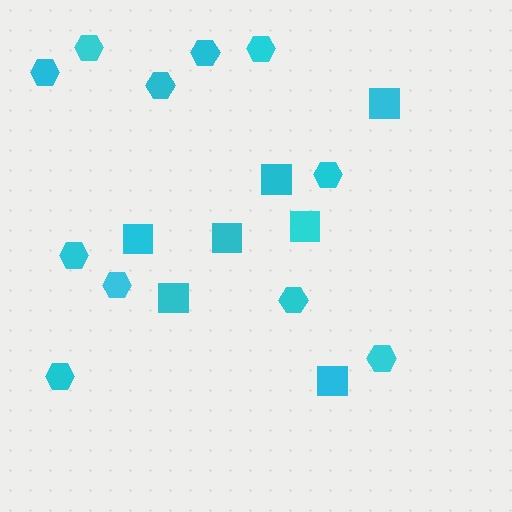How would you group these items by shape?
There are 2 groups: one group of squares (7) and one group of hexagons (11).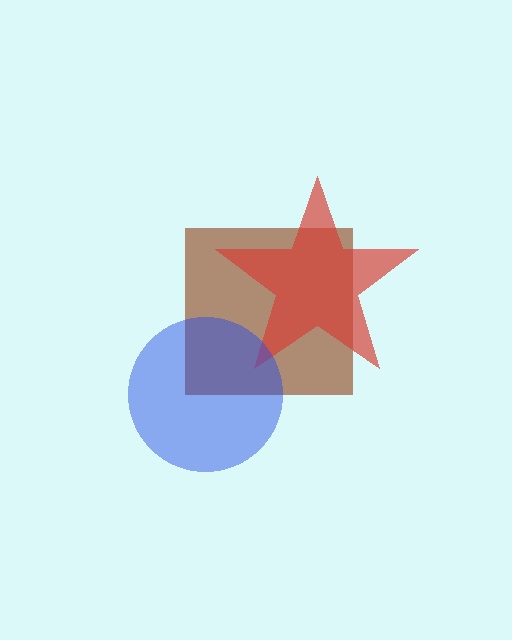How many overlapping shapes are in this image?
There are 3 overlapping shapes in the image.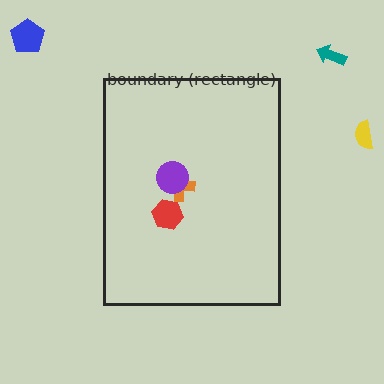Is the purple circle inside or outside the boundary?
Inside.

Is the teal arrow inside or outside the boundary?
Outside.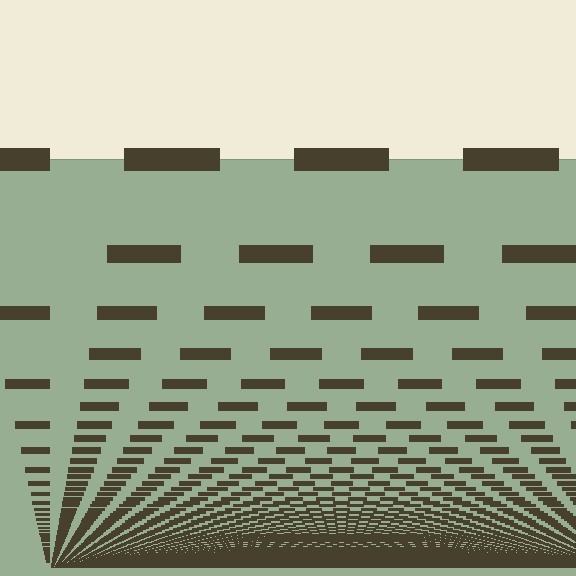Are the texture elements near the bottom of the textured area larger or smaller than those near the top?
Smaller. The gradient is inverted — elements near the bottom are smaller and denser.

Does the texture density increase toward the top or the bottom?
Density increases toward the bottom.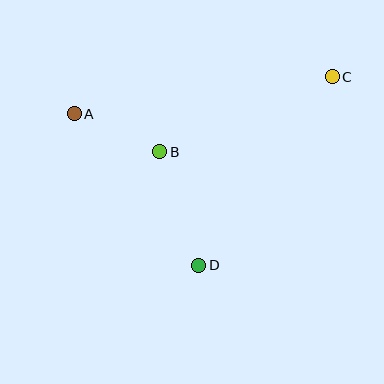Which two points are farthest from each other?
Points A and C are farthest from each other.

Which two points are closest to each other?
Points A and B are closest to each other.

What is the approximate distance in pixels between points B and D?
The distance between B and D is approximately 120 pixels.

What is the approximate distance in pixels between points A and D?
The distance between A and D is approximately 196 pixels.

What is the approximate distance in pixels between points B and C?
The distance between B and C is approximately 188 pixels.